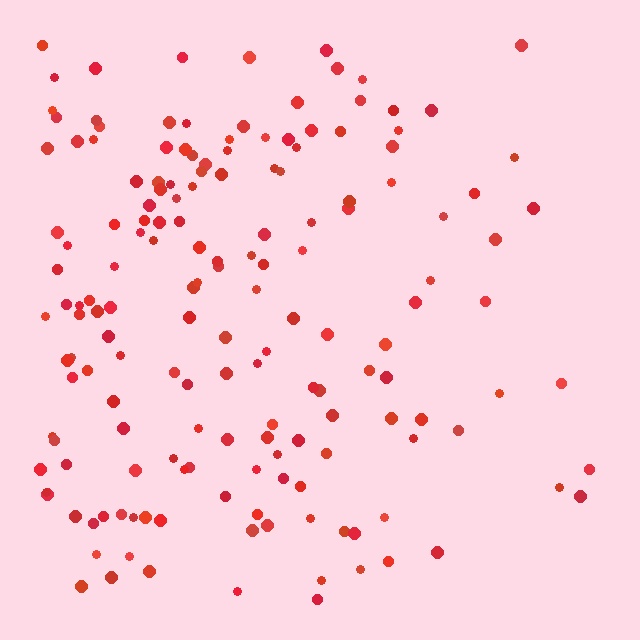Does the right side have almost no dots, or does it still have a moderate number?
Still a moderate number, just noticeably fewer than the left.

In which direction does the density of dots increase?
From right to left, with the left side densest.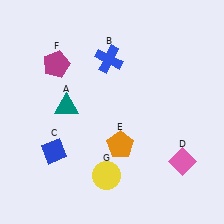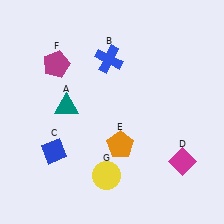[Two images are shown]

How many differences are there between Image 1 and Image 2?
There is 1 difference between the two images.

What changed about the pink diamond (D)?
In Image 1, D is pink. In Image 2, it changed to magenta.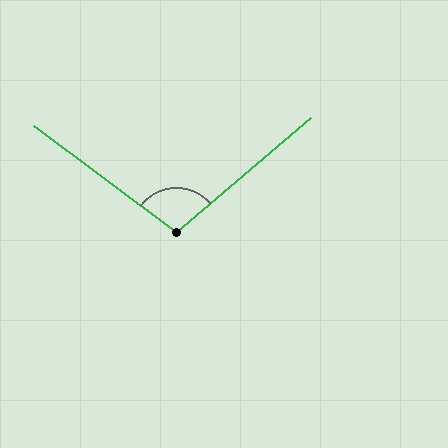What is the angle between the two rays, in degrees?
Approximately 103 degrees.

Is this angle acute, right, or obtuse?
It is obtuse.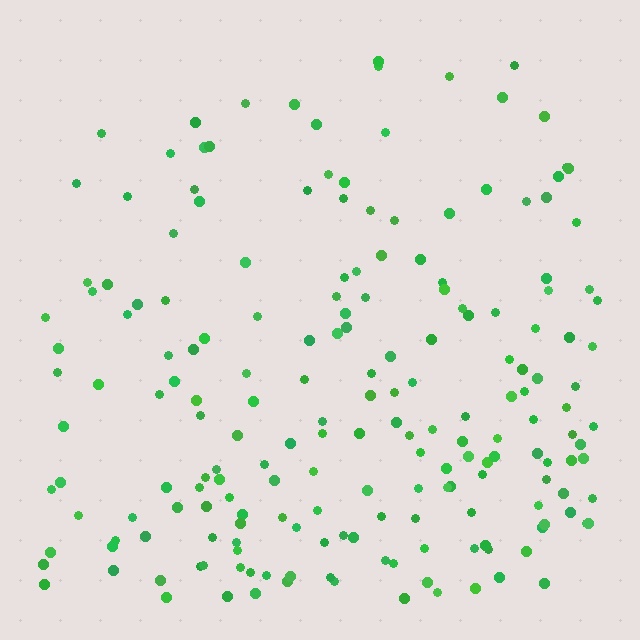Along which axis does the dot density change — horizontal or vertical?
Vertical.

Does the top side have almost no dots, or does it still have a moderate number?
Still a moderate number, just noticeably fewer than the bottom.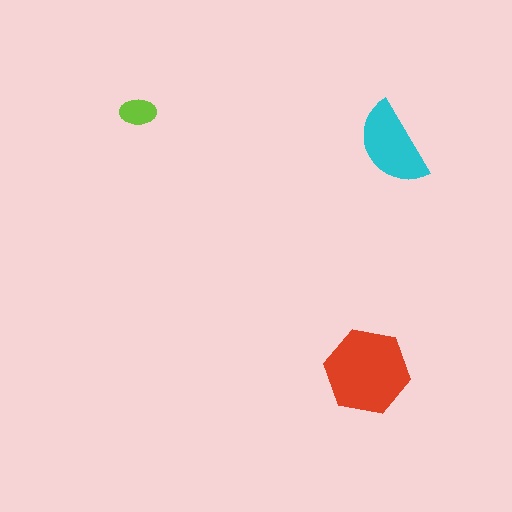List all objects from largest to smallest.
The red hexagon, the cyan semicircle, the lime ellipse.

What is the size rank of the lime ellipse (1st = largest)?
3rd.